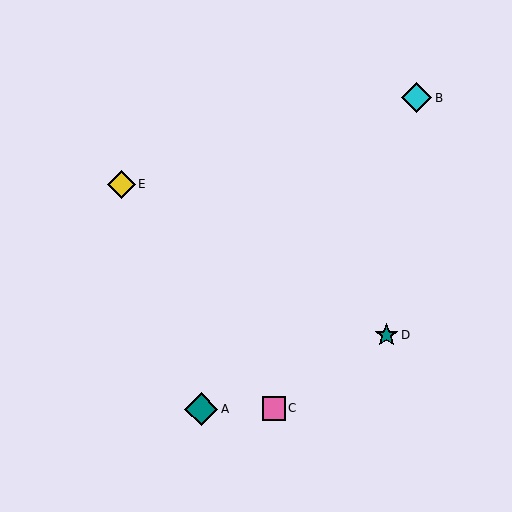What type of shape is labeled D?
Shape D is a teal star.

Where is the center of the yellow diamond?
The center of the yellow diamond is at (121, 184).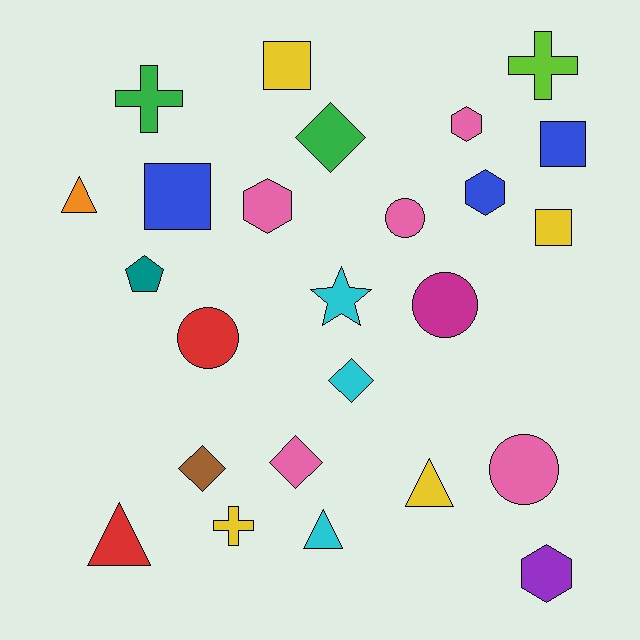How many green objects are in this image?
There are 2 green objects.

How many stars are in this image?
There is 1 star.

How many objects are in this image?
There are 25 objects.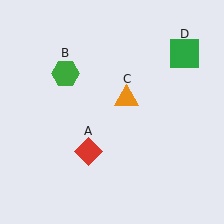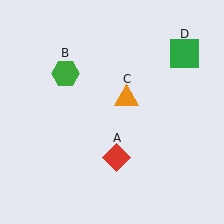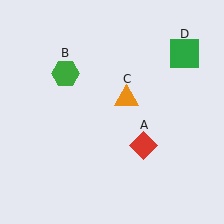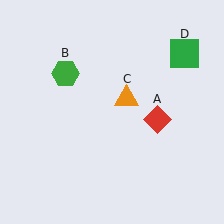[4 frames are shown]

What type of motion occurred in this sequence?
The red diamond (object A) rotated counterclockwise around the center of the scene.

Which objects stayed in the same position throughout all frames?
Green hexagon (object B) and orange triangle (object C) and green square (object D) remained stationary.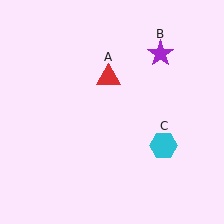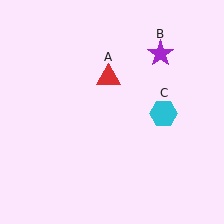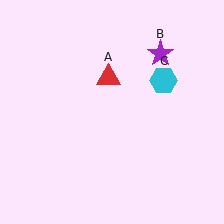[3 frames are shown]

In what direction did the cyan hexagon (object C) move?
The cyan hexagon (object C) moved up.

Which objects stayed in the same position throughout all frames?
Red triangle (object A) and purple star (object B) remained stationary.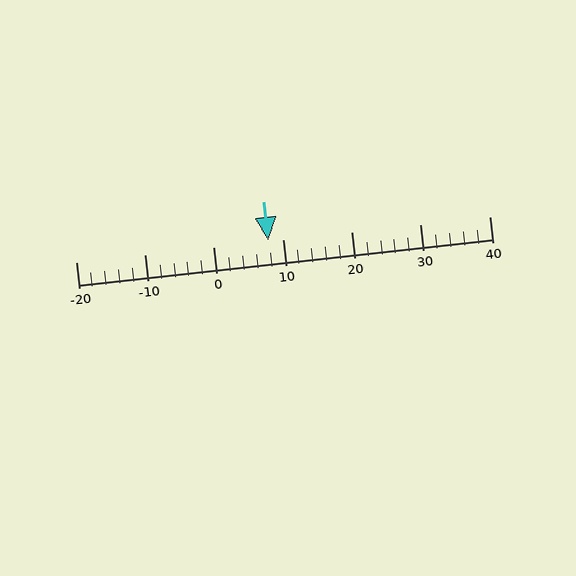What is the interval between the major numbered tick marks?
The major tick marks are spaced 10 units apart.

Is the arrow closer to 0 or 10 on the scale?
The arrow is closer to 10.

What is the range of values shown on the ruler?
The ruler shows values from -20 to 40.